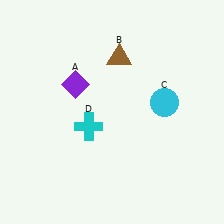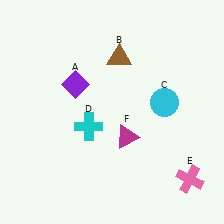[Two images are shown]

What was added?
A pink cross (E), a magenta triangle (F) were added in Image 2.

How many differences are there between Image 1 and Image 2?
There are 2 differences between the two images.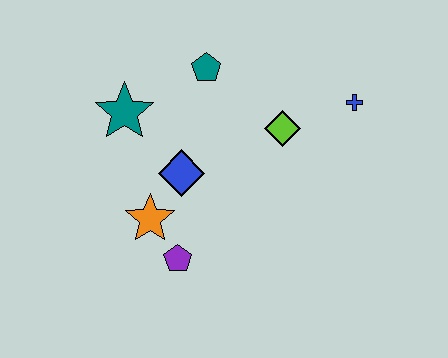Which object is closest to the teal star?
The blue diamond is closest to the teal star.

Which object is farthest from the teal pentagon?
The purple pentagon is farthest from the teal pentagon.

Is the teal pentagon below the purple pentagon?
No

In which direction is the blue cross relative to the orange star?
The blue cross is to the right of the orange star.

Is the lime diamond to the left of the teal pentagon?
No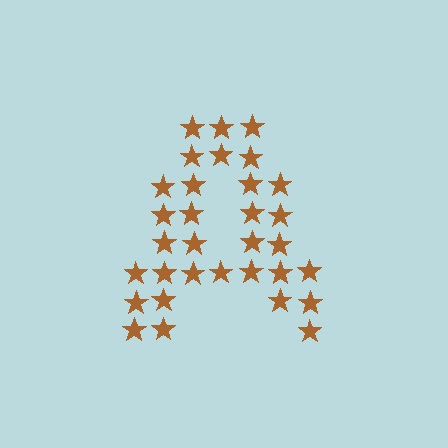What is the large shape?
The large shape is the letter A.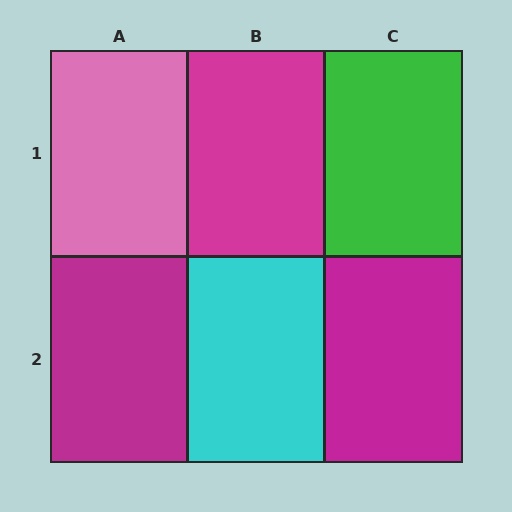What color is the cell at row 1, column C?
Green.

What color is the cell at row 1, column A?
Pink.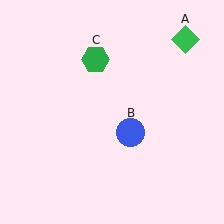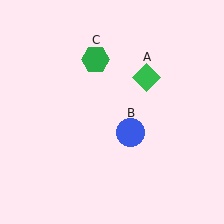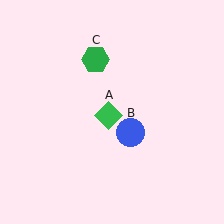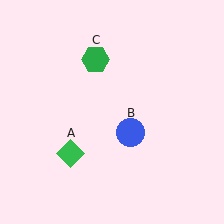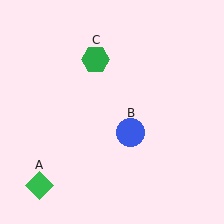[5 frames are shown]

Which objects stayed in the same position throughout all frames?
Blue circle (object B) and green hexagon (object C) remained stationary.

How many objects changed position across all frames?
1 object changed position: green diamond (object A).